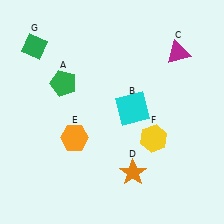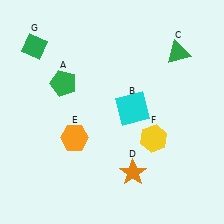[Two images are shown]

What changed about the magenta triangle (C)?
In Image 1, C is magenta. In Image 2, it changed to green.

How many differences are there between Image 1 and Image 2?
There is 1 difference between the two images.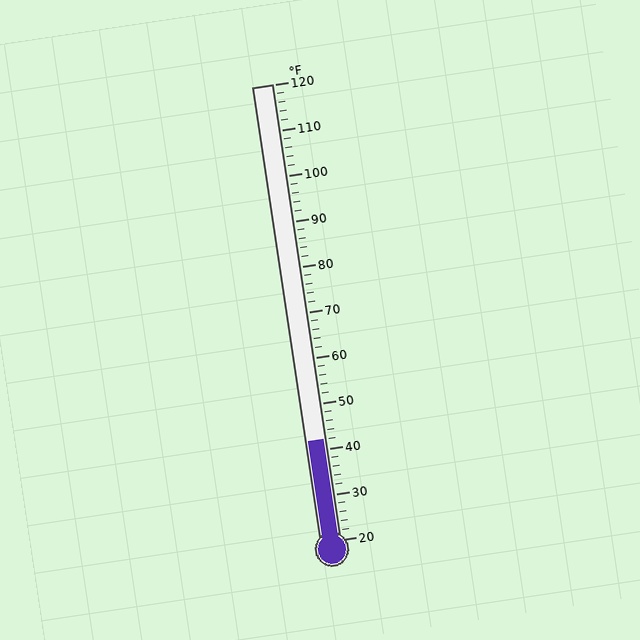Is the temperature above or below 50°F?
The temperature is below 50°F.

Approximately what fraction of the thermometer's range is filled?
The thermometer is filled to approximately 20% of its range.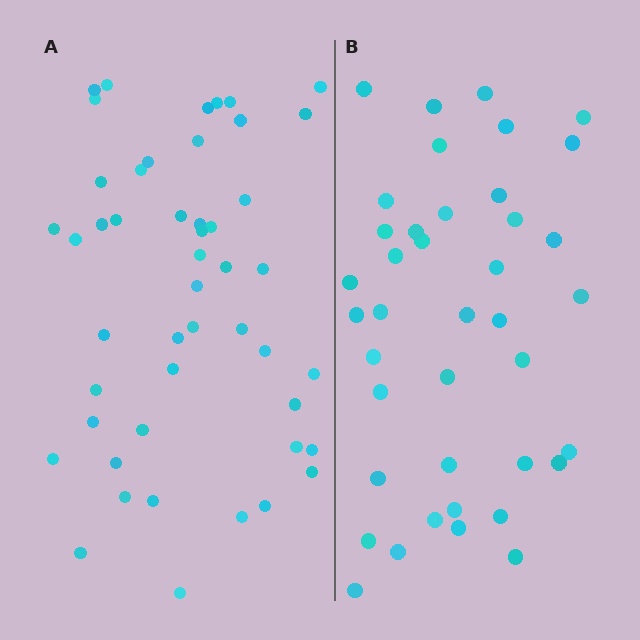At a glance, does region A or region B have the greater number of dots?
Region A (the left region) has more dots.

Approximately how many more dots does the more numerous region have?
Region A has roughly 8 or so more dots than region B.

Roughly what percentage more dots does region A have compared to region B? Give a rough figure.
About 20% more.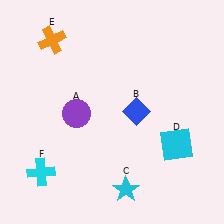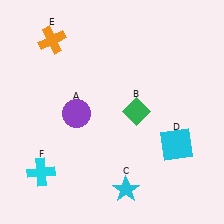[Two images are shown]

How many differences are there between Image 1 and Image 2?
There is 1 difference between the two images.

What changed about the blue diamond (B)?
In Image 1, B is blue. In Image 2, it changed to green.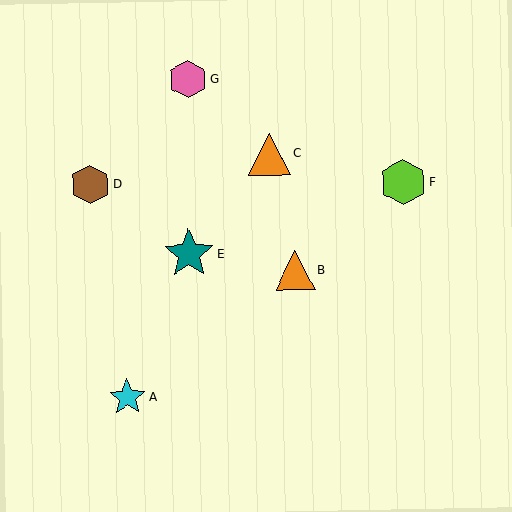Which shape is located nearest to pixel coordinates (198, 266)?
The teal star (labeled E) at (189, 254) is nearest to that location.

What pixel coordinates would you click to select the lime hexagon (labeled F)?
Click at (403, 182) to select the lime hexagon F.